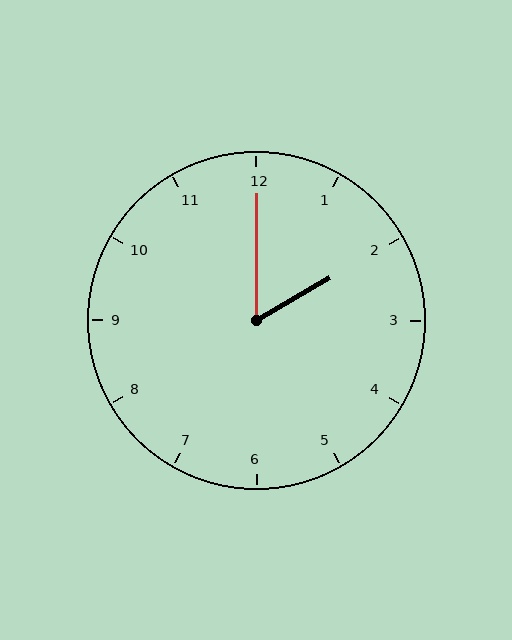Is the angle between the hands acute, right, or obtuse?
It is acute.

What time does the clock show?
2:00.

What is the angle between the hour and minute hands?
Approximately 60 degrees.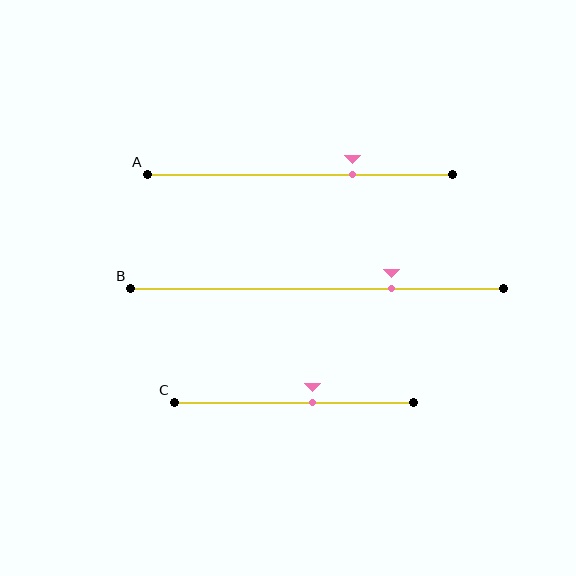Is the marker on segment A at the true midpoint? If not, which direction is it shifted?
No, the marker on segment A is shifted to the right by about 17% of the segment length.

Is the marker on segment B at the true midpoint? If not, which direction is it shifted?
No, the marker on segment B is shifted to the right by about 20% of the segment length.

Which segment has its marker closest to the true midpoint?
Segment C has its marker closest to the true midpoint.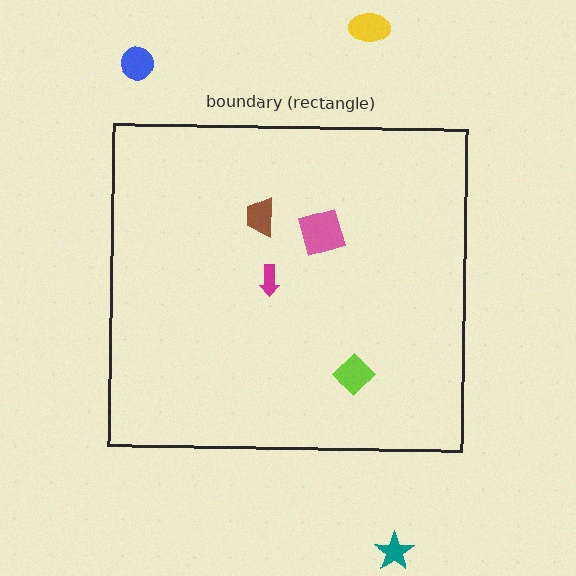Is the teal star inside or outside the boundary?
Outside.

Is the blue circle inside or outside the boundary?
Outside.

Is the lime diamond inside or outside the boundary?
Inside.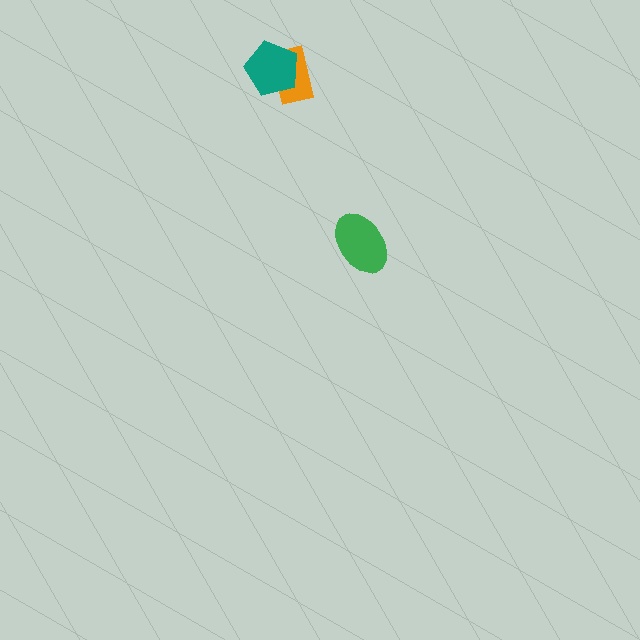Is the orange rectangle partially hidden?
Yes, it is partially covered by another shape.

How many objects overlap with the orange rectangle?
1 object overlaps with the orange rectangle.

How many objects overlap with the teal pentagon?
1 object overlaps with the teal pentagon.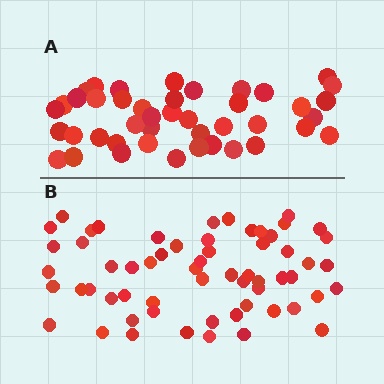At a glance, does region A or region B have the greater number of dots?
Region B (the bottom region) has more dots.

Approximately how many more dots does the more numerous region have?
Region B has approximately 15 more dots than region A.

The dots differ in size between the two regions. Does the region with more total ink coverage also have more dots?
No. Region A has more total ink coverage because its dots are larger, but region B actually contains more individual dots. Total area can be misleading — the number of items is what matters here.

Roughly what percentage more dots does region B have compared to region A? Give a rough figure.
About 40% more.